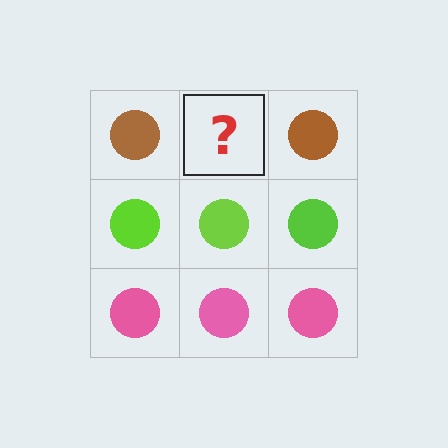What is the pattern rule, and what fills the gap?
The rule is that each row has a consistent color. The gap should be filled with a brown circle.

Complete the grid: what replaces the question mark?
The question mark should be replaced with a brown circle.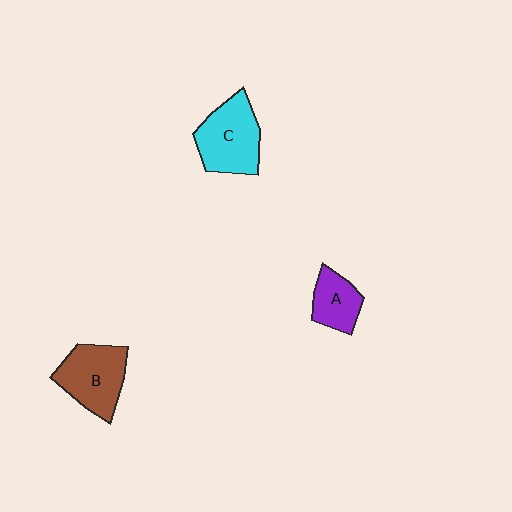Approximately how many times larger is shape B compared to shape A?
Approximately 1.6 times.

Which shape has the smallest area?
Shape A (purple).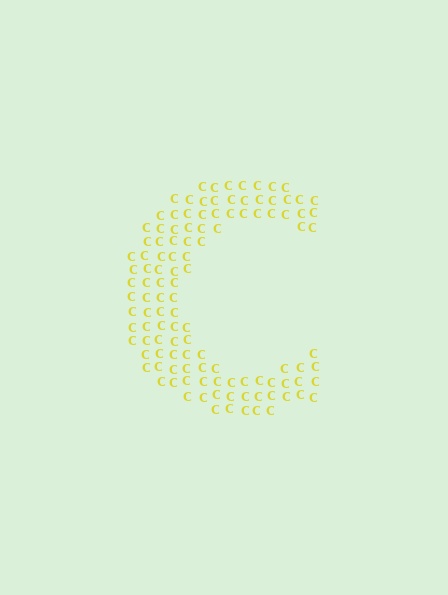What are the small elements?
The small elements are letter C's.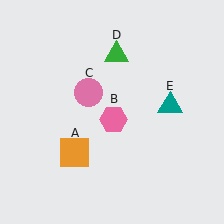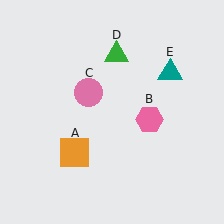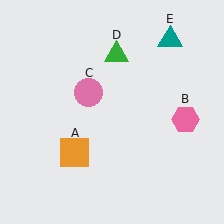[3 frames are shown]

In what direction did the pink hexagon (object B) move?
The pink hexagon (object B) moved right.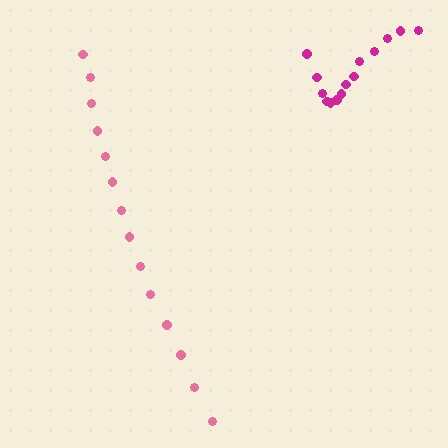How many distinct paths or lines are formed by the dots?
There are 2 distinct paths.